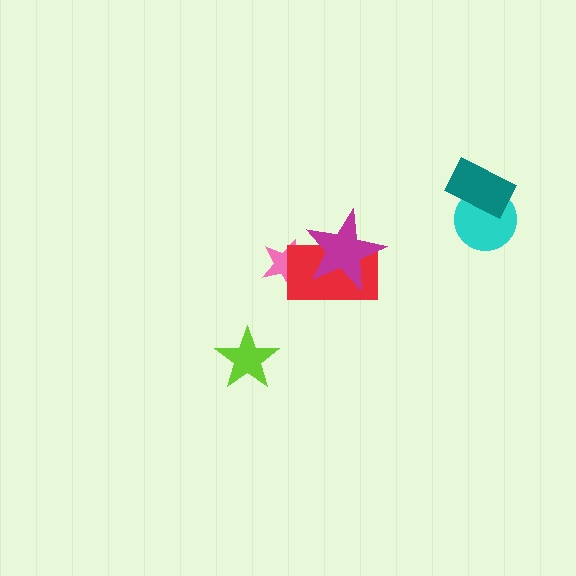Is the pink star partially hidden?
Yes, it is partially covered by another shape.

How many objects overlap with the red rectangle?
2 objects overlap with the red rectangle.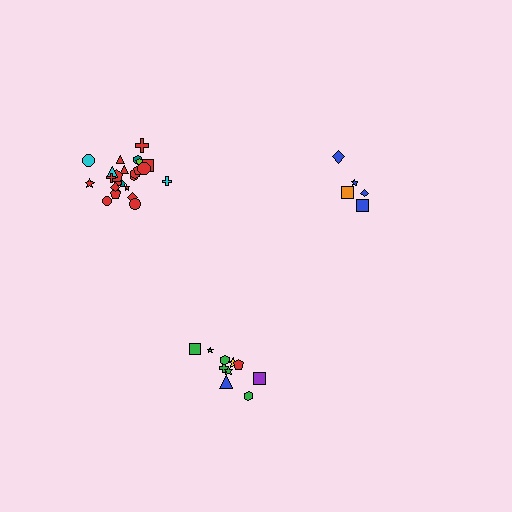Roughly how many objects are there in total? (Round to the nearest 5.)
Roughly 40 objects in total.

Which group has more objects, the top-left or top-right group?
The top-left group.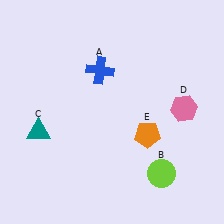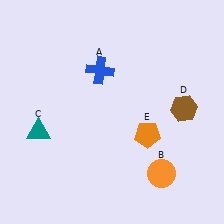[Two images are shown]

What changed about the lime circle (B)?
In Image 1, B is lime. In Image 2, it changed to orange.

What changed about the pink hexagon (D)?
In Image 1, D is pink. In Image 2, it changed to brown.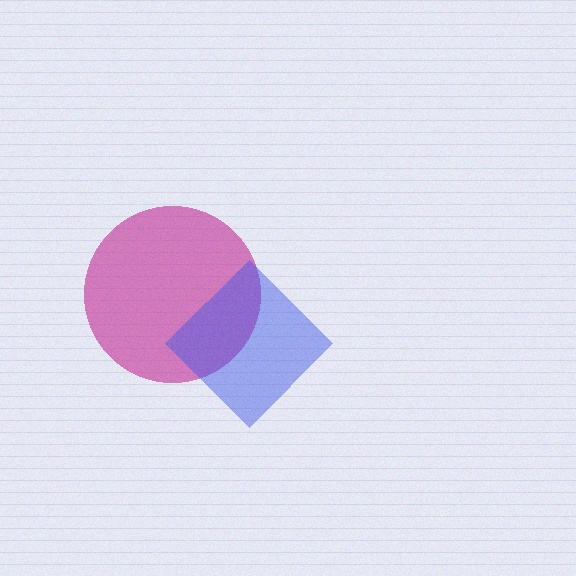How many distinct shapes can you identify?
There are 2 distinct shapes: a magenta circle, a blue diamond.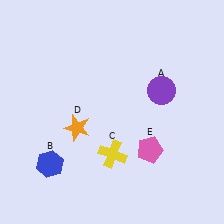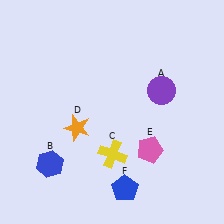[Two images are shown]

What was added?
A blue pentagon (F) was added in Image 2.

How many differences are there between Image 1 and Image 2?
There is 1 difference between the two images.